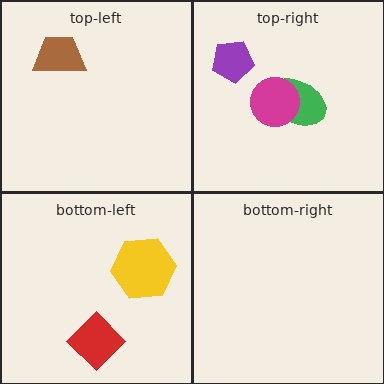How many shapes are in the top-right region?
3.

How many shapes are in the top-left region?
1.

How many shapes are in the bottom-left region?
2.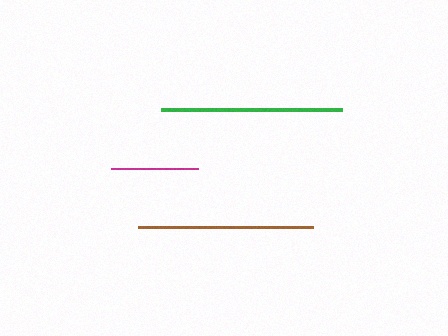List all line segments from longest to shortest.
From longest to shortest: green, brown, magenta.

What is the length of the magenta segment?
The magenta segment is approximately 87 pixels long.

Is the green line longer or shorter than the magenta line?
The green line is longer than the magenta line.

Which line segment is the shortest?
The magenta line is the shortest at approximately 87 pixels.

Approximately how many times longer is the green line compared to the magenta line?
The green line is approximately 2.1 times the length of the magenta line.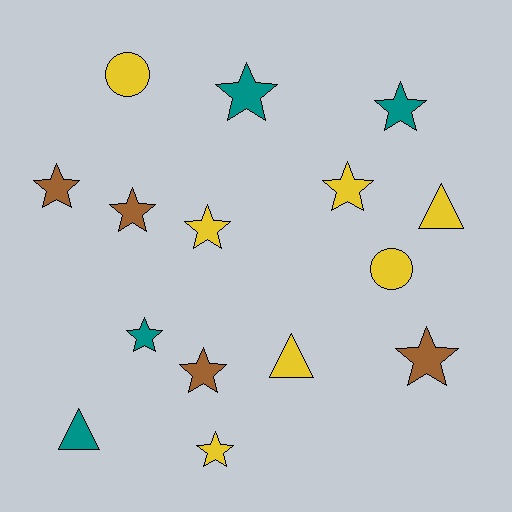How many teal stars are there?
There are 3 teal stars.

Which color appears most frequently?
Yellow, with 7 objects.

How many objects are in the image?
There are 15 objects.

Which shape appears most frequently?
Star, with 10 objects.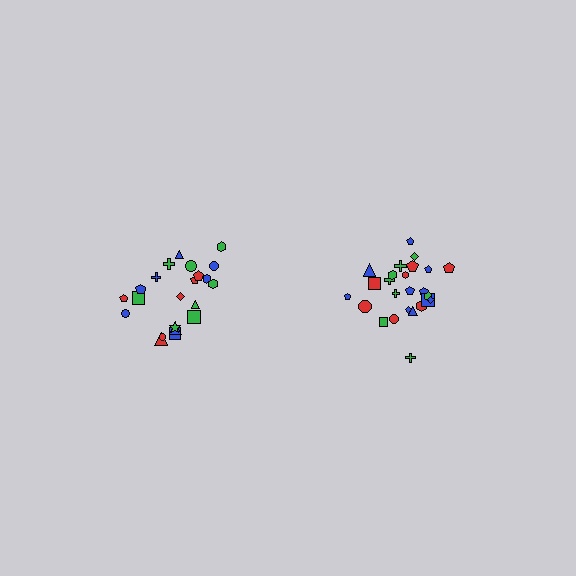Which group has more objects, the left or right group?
The right group.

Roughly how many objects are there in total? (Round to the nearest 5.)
Roughly 45 objects in total.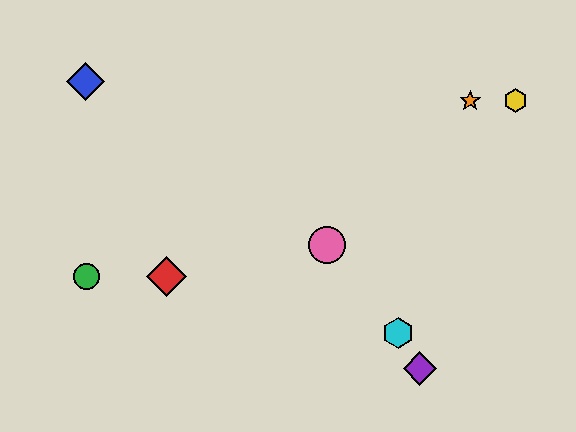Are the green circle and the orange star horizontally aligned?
No, the green circle is at y≈276 and the orange star is at y≈101.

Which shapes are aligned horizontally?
The red diamond, the green circle are aligned horizontally.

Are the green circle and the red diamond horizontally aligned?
Yes, both are at y≈276.